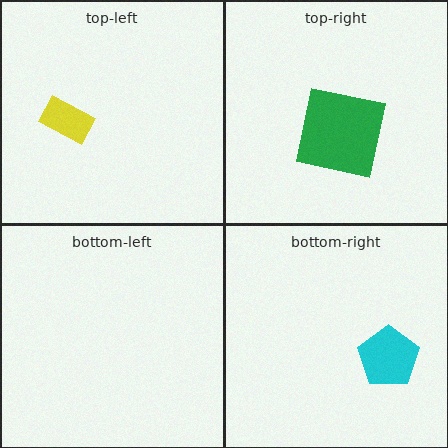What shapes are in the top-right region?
The green square.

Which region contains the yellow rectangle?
The top-left region.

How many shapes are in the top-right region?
1.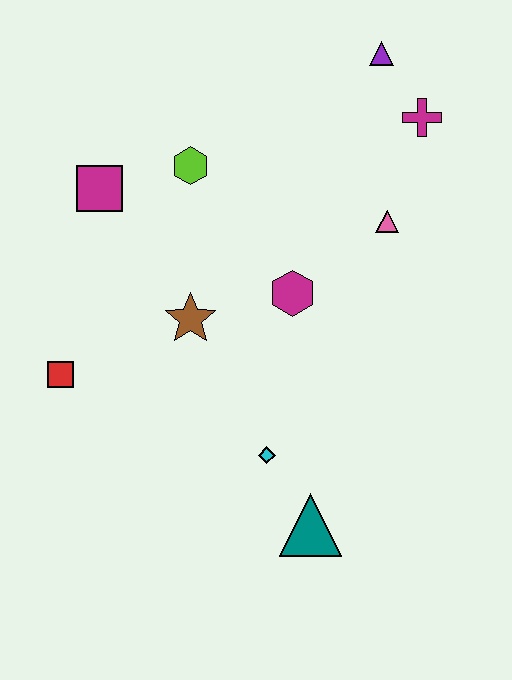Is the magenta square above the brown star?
Yes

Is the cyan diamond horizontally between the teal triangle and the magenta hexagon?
No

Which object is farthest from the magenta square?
The teal triangle is farthest from the magenta square.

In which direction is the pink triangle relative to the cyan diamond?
The pink triangle is above the cyan diamond.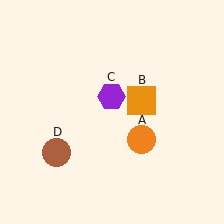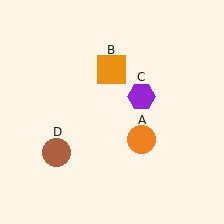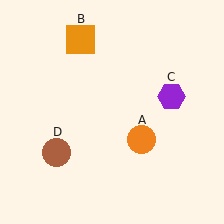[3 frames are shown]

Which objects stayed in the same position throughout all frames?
Orange circle (object A) and brown circle (object D) remained stationary.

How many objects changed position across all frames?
2 objects changed position: orange square (object B), purple hexagon (object C).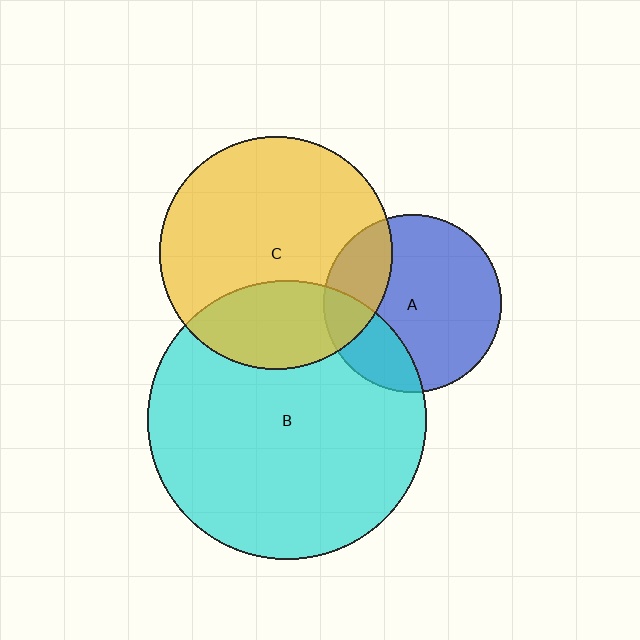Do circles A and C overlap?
Yes.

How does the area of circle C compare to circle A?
Approximately 1.7 times.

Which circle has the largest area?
Circle B (cyan).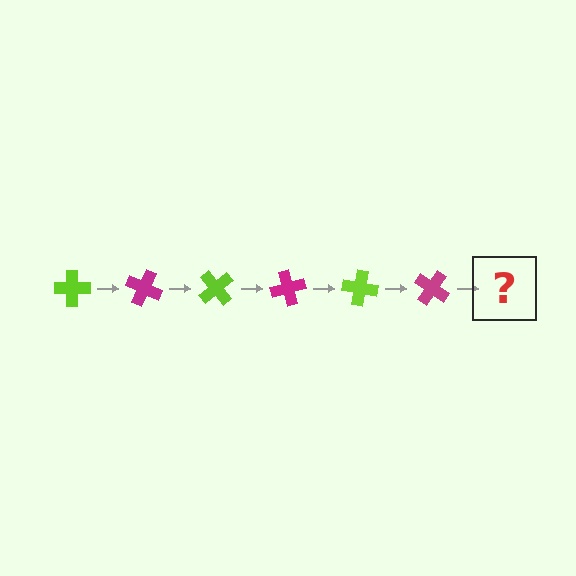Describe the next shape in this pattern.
It should be a lime cross, rotated 150 degrees from the start.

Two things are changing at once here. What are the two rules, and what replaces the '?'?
The two rules are that it rotates 25 degrees each step and the color cycles through lime and magenta. The '?' should be a lime cross, rotated 150 degrees from the start.